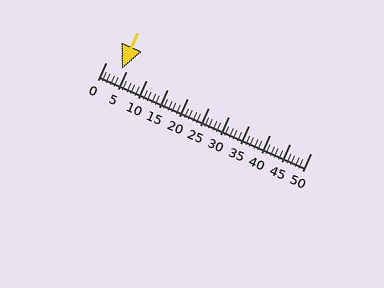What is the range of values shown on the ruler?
The ruler shows values from 0 to 50.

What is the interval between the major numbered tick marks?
The major tick marks are spaced 5 units apart.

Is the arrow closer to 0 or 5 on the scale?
The arrow is closer to 5.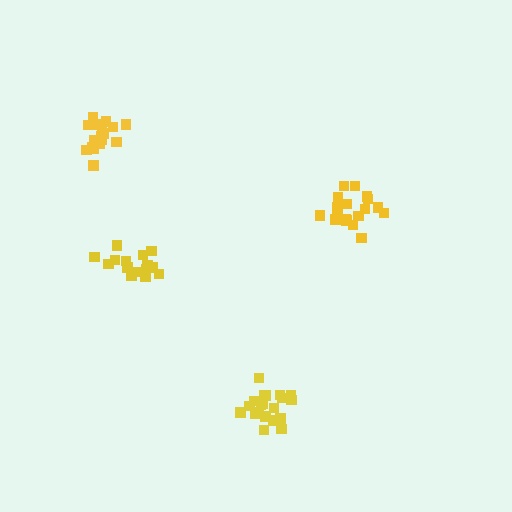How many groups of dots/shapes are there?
There are 4 groups.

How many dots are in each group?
Group 1: 20 dots, Group 2: 20 dots, Group 3: 18 dots, Group 4: 15 dots (73 total).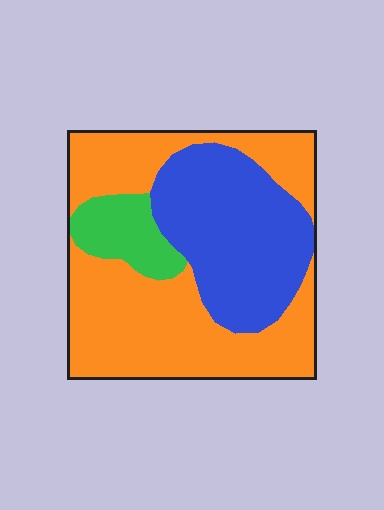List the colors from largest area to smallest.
From largest to smallest: orange, blue, green.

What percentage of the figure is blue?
Blue takes up about one third (1/3) of the figure.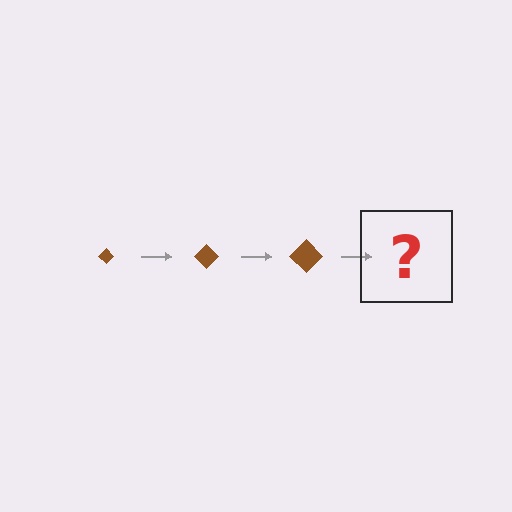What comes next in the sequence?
The next element should be a brown diamond, larger than the previous one.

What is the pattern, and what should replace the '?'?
The pattern is that the diamond gets progressively larger each step. The '?' should be a brown diamond, larger than the previous one.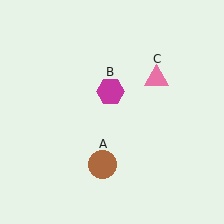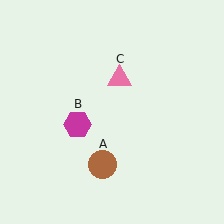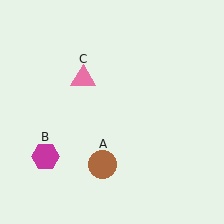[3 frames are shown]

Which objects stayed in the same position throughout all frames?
Brown circle (object A) remained stationary.